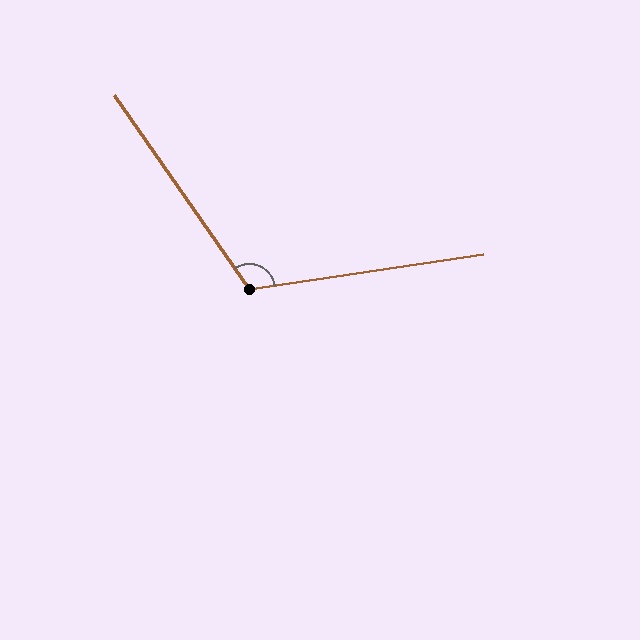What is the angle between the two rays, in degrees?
Approximately 116 degrees.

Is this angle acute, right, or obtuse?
It is obtuse.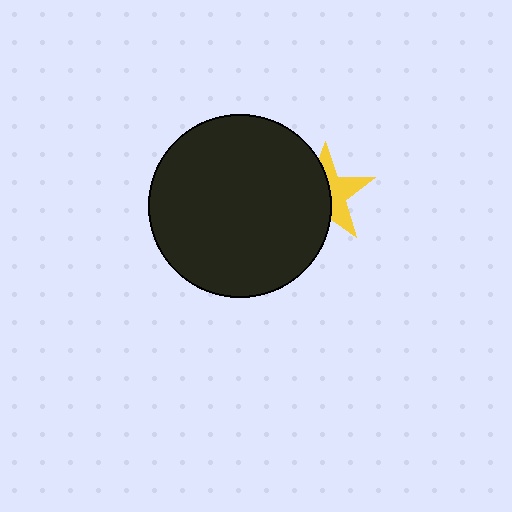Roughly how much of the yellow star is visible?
About half of it is visible (roughly 46%).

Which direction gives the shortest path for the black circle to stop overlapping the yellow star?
Moving left gives the shortest separation.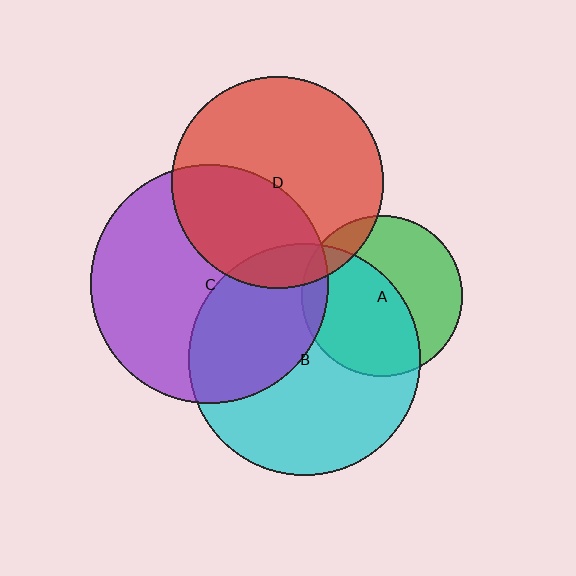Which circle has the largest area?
Circle C (purple).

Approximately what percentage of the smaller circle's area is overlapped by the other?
Approximately 55%.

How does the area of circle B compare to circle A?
Approximately 2.1 times.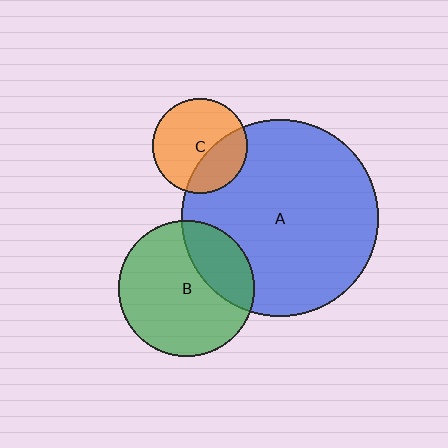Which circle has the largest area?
Circle A (blue).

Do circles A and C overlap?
Yes.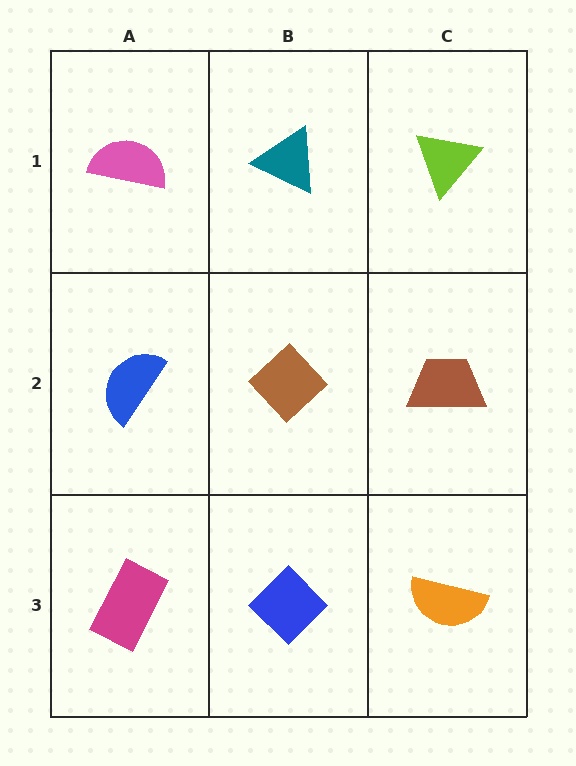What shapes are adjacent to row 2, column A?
A pink semicircle (row 1, column A), a magenta rectangle (row 3, column A), a brown diamond (row 2, column B).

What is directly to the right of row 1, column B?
A lime triangle.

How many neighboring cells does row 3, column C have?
2.